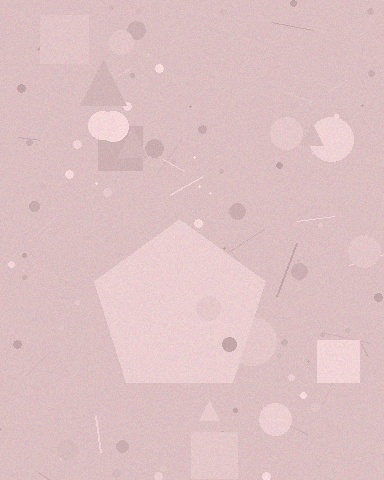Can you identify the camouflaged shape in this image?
The camouflaged shape is a pentagon.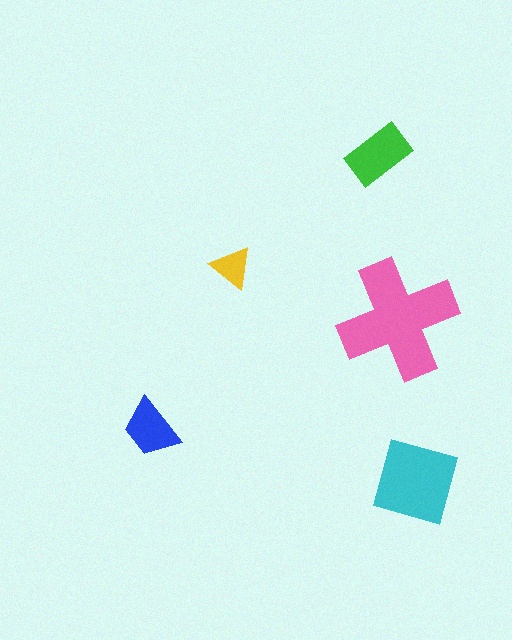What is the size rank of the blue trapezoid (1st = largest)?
4th.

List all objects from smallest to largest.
The yellow triangle, the blue trapezoid, the green rectangle, the cyan square, the pink cross.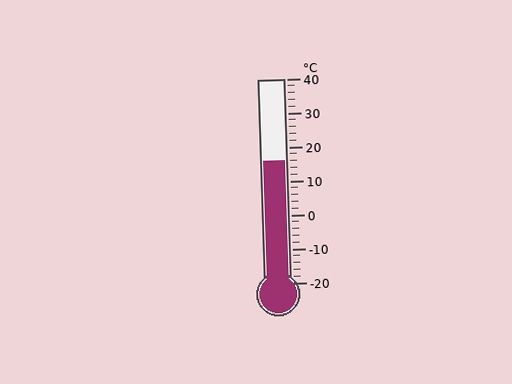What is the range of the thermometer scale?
The thermometer scale ranges from -20°C to 40°C.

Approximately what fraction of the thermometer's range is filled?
The thermometer is filled to approximately 60% of its range.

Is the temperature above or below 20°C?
The temperature is below 20°C.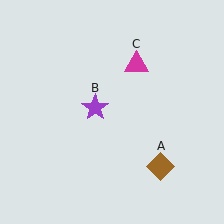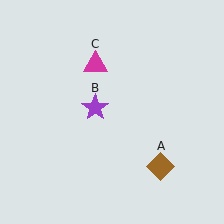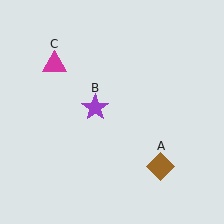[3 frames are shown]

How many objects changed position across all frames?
1 object changed position: magenta triangle (object C).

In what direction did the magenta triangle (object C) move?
The magenta triangle (object C) moved left.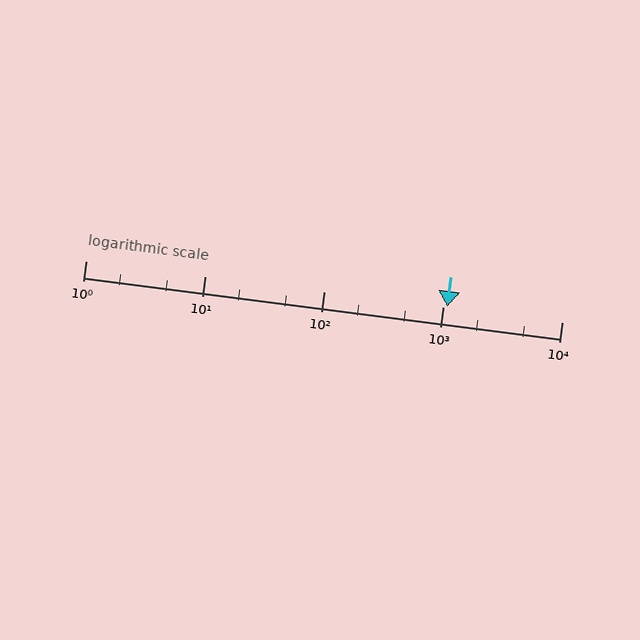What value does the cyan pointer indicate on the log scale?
The pointer indicates approximately 1100.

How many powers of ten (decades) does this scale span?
The scale spans 4 decades, from 1 to 10000.